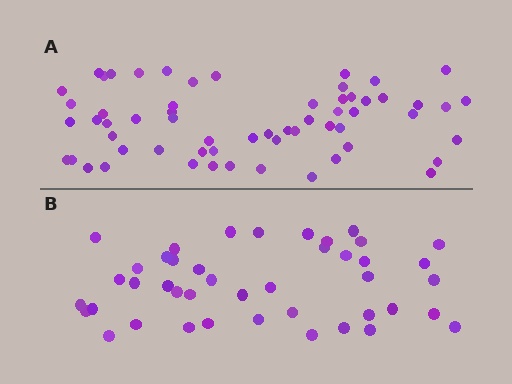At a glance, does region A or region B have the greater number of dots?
Region A (the top region) has more dots.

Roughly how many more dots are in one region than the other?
Region A has approximately 15 more dots than region B.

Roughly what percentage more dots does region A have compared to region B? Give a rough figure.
About 40% more.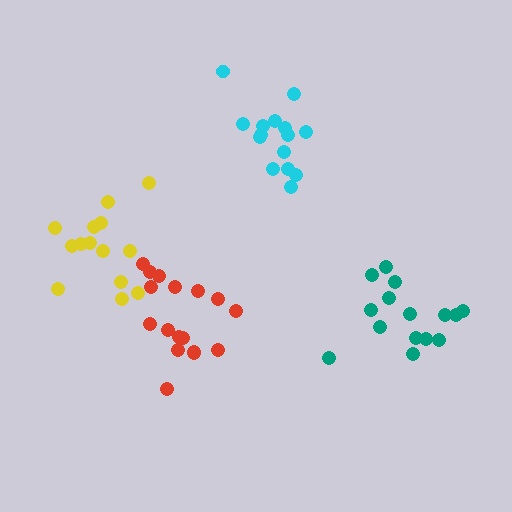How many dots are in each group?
Group 1: 14 dots, Group 2: 17 dots, Group 3: 15 dots, Group 4: 15 dots (61 total).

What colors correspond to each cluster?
The clusters are colored: yellow, red, teal, cyan.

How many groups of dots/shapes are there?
There are 4 groups.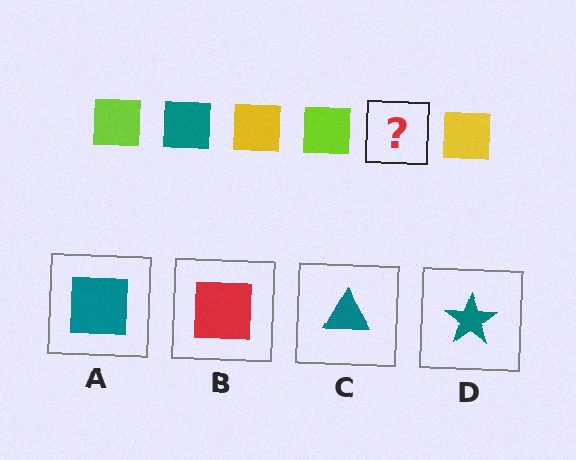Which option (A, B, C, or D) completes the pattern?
A.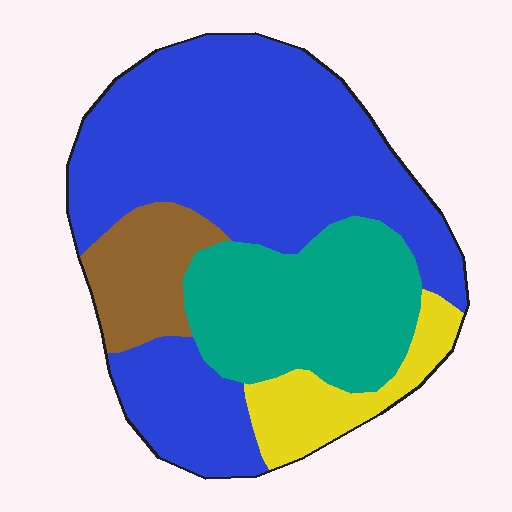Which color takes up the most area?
Blue, at roughly 55%.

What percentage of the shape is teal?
Teal takes up between a sixth and a third of the shape.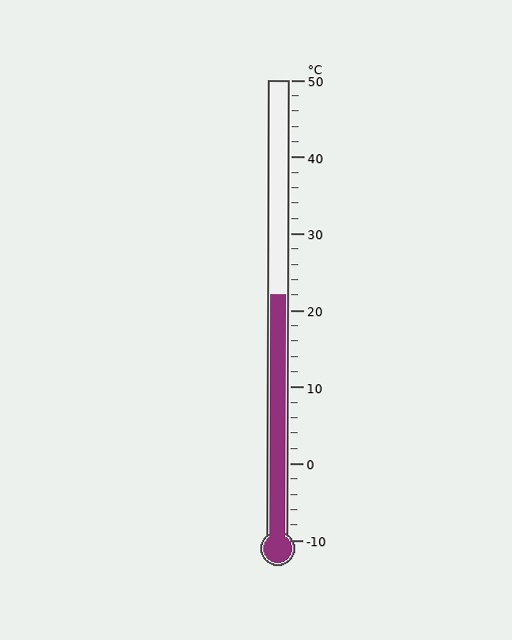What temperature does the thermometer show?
The thermometer shows approximately 22°C.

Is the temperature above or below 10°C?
The temperature is above 10°C.